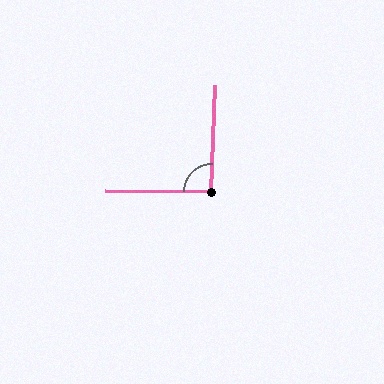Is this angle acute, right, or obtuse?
It is approximately a right angle.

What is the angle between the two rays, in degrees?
Approximately 92 degrees.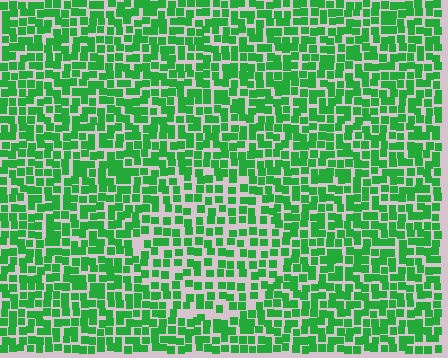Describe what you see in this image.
The image contains small green elements arranged at two different densities. A circle-shaped region is visible where the elements are less densely packed than the surrounding area.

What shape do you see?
I see a circle.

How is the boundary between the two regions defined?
The boundary is defined by a change in element density (approximately 1.5x ratio). All elements are the same color, size, and shape.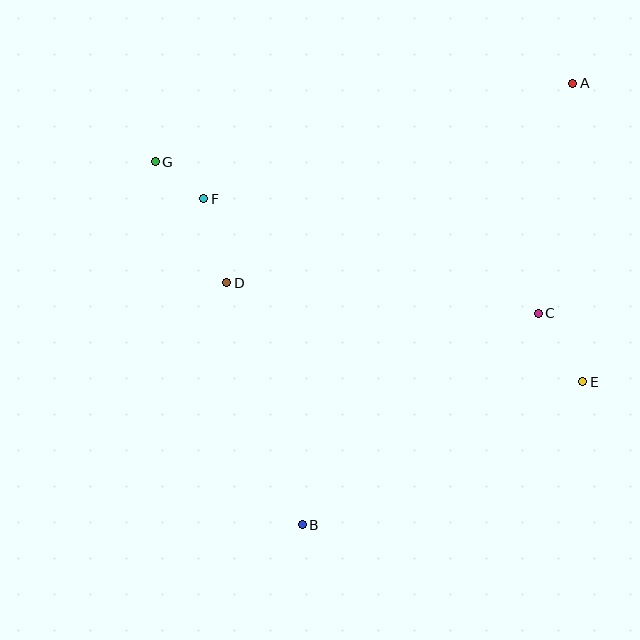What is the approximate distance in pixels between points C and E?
The distance between C and E is approximately 82 pixels.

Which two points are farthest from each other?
Points A and B are farthest from each other.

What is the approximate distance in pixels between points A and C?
The distance between A and C is approximately 232 pixels.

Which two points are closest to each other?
Points F and G are closest to each other.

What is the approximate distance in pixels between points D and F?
The distance between D and F is approximately 87 pixels.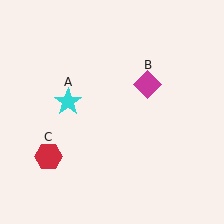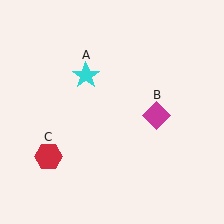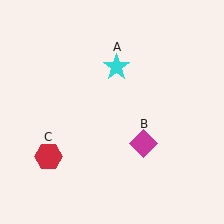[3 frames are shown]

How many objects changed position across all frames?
2 objects changed position: cyan star (object A), magenta diamond (object B).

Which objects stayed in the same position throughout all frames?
Red hexagon (object C) remained stationary.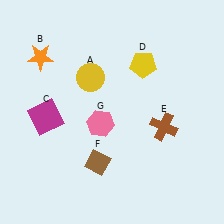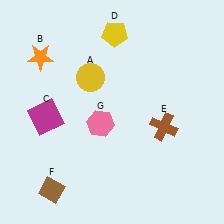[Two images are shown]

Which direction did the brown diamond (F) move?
The brown diamond (F) moved left.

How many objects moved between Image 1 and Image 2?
2 objects moved between the two images.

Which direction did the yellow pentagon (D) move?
The yellow pentagon (D) moved up.